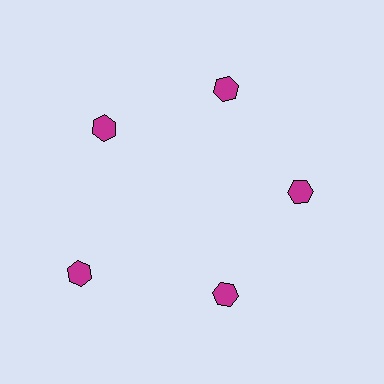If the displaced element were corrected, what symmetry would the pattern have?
It would have 5-fold rotational symmetry — the pattern would map onto itself every 72 degrees.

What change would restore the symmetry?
The symmetry would be restored by moving it inward, back onto the ring so that all 5 hexagons sit at equal angles and equal distance from the center.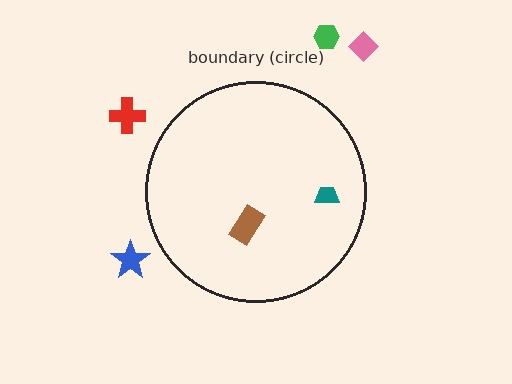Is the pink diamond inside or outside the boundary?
Outside.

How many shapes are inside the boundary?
2 inside, 4 outside.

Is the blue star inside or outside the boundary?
Outside.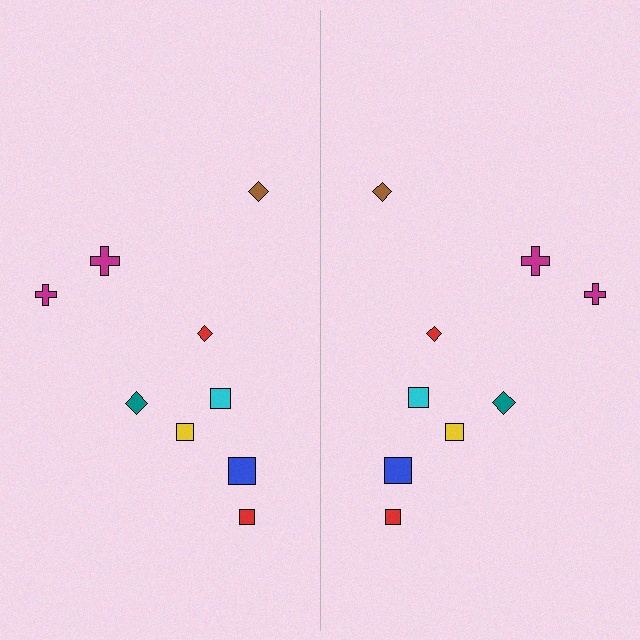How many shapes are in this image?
There are 18 shapes in this image.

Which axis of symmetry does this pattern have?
The pattern has a vertical axis of symmetry running through the center of the image.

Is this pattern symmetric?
Yes, this pattern has bilateral (reflection) symmetry.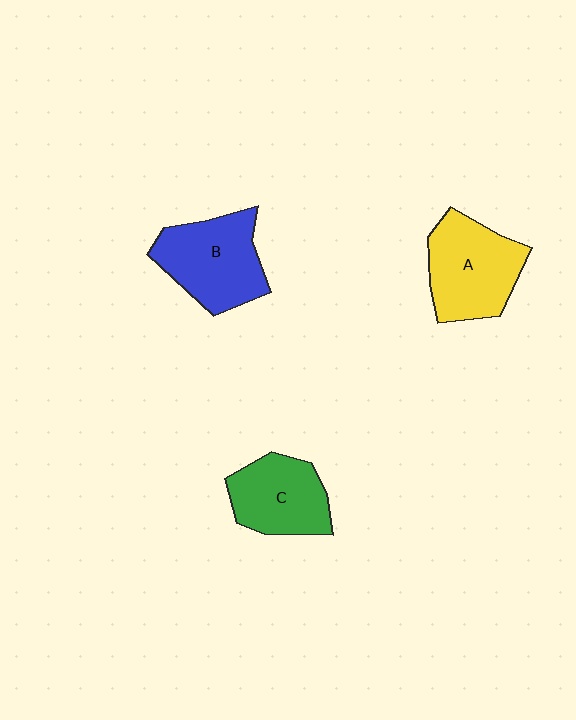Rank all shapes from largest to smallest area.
From largest to smallest: A (yellow), B (blue), C (green).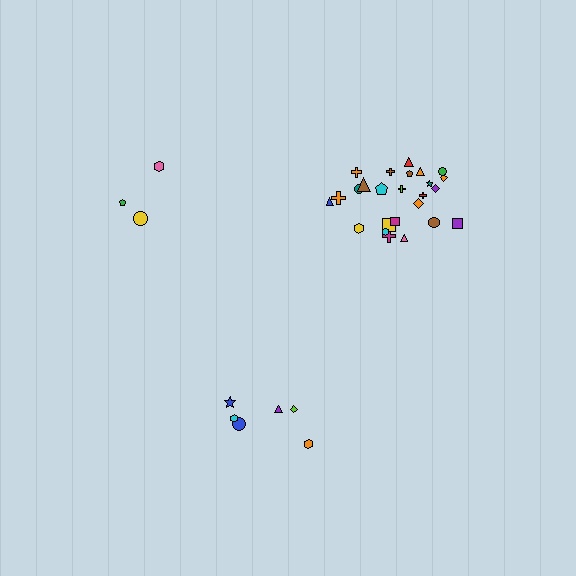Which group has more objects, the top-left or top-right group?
The top-right group.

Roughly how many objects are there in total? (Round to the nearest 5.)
Roughly 35 objects in total.